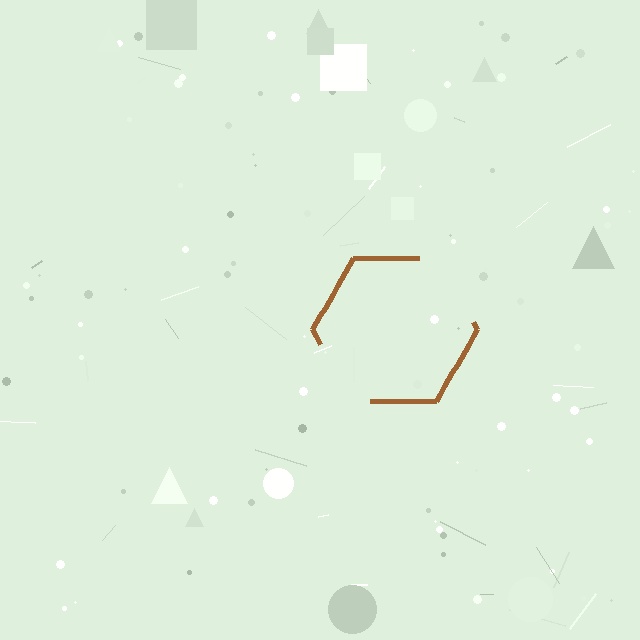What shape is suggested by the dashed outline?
The dashed outline suggests a hexagon.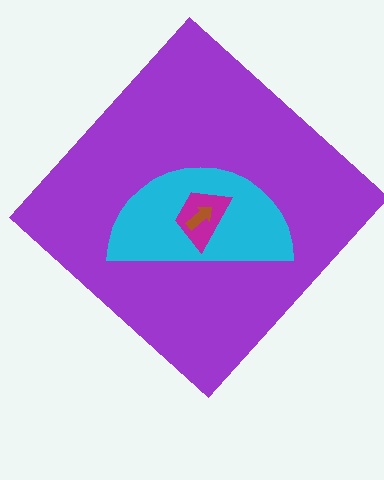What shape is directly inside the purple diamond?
The cyan semicircle.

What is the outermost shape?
The purple diamond.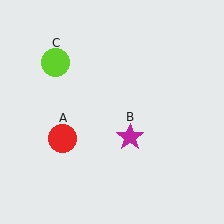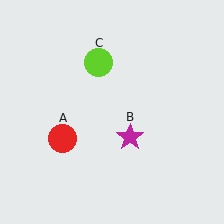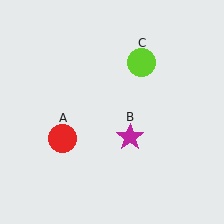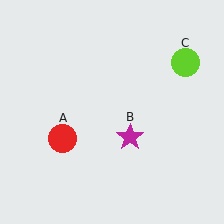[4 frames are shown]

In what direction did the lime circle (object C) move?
The lime circle (object C) moved right.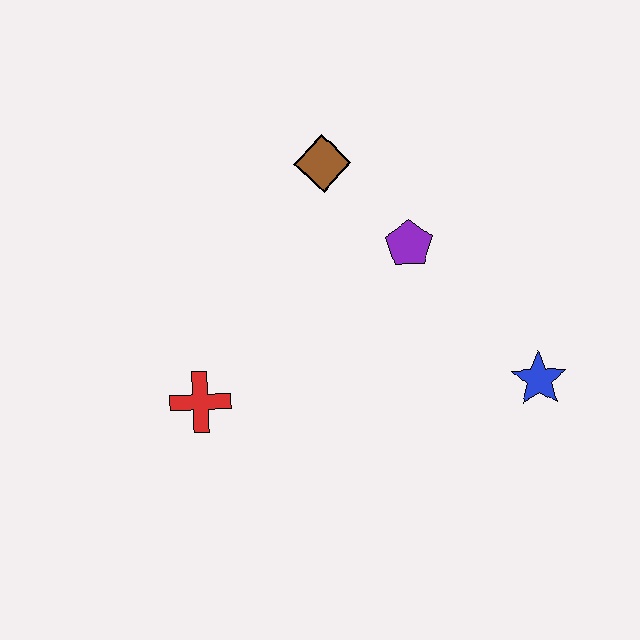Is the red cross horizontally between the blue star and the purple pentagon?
No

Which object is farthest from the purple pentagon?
The red cross is farthest from the purple pentagon.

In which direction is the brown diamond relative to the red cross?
The brown diamond is above the red cross.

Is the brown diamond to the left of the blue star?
Yes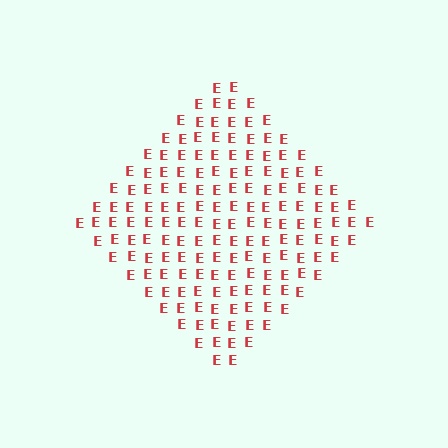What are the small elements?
The small elements are letter E's.